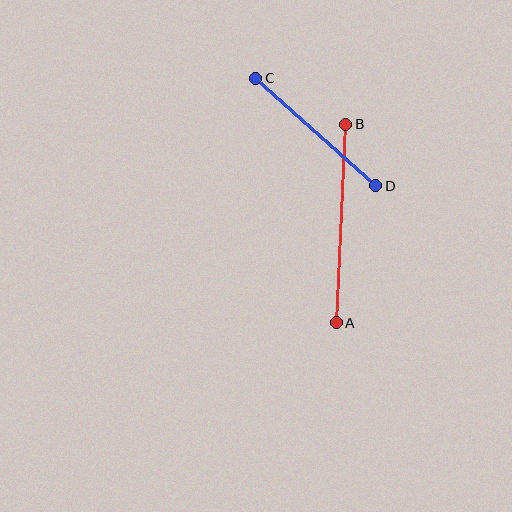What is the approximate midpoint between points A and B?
The midpoint is at approximately (341, 224) pixels.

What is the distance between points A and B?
The distance is approximately 199 pixels.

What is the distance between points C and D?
The distance is approximately 161 pixels.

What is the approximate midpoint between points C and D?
The midpoint is at approximately (316, 132) pixels.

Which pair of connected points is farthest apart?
Points A and B are farthest apart.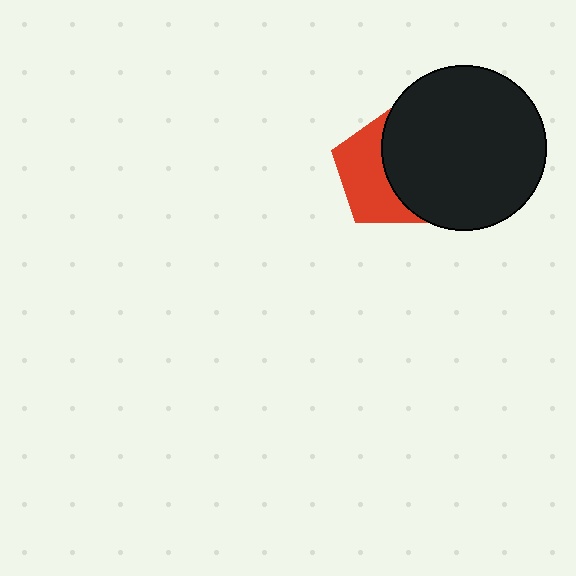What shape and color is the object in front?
The object in front is a black circle.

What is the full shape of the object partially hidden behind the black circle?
The partially hidden object is a red pentagon.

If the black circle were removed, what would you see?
You would see the complete red pentagon.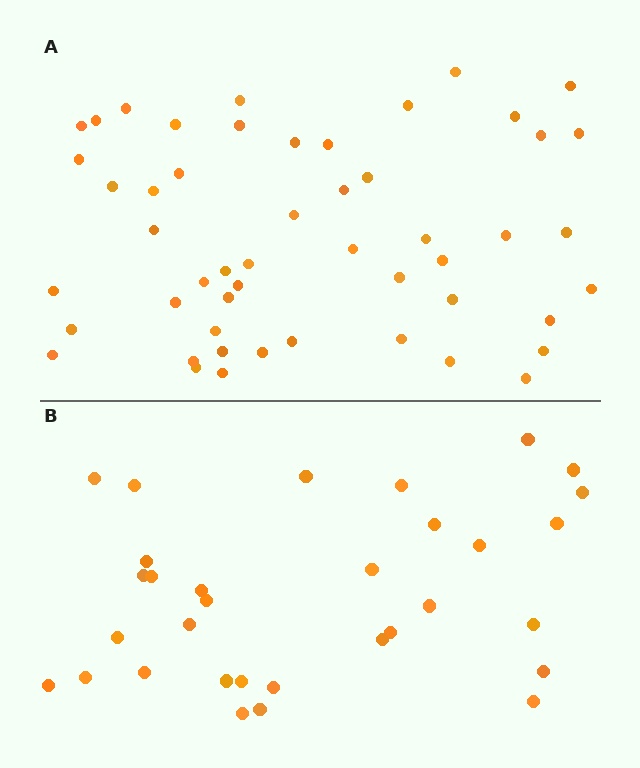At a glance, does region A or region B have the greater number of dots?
Region A (the top region) has more dots.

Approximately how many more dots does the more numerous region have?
Region A has approximately 20 more dots than region B.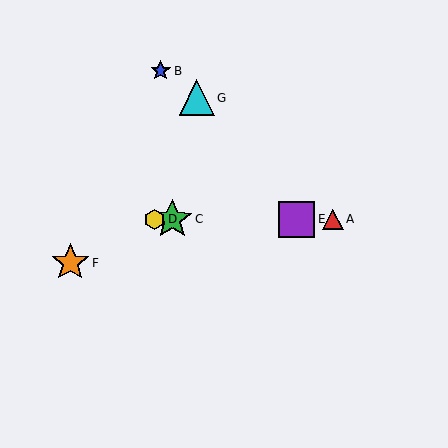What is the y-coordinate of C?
Object C is at y≈219.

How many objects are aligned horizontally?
4 objects (A, C, D, E) are aligned horizontally.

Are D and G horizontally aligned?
No, D is at y≈219 and G is at y≈98.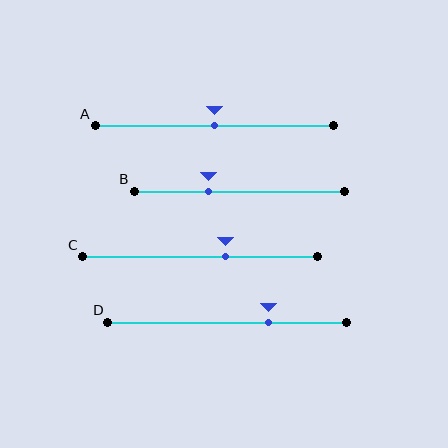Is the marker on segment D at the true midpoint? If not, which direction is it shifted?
No, the marker on segment D is shifted to the right by about 18% of the segment length.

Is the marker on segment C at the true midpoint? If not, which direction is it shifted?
No, the marker on segment C is shifted to the right by about 11% of the segment length.